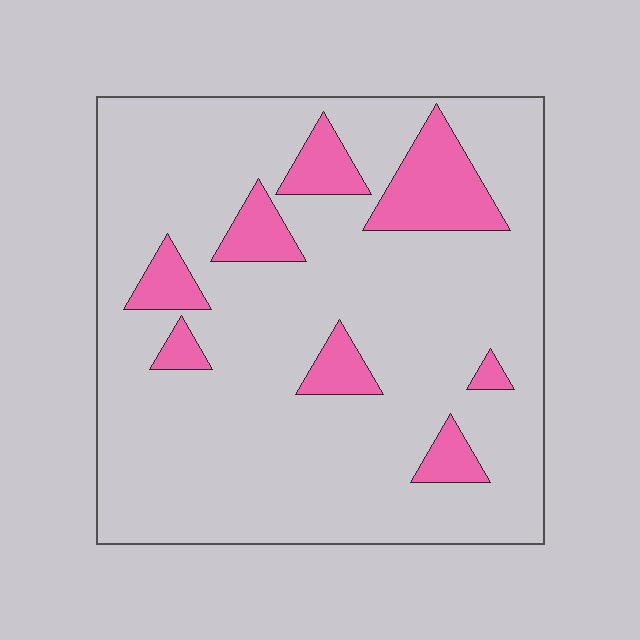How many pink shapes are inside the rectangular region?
8.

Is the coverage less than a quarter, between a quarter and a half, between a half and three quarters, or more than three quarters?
Less than a quarter.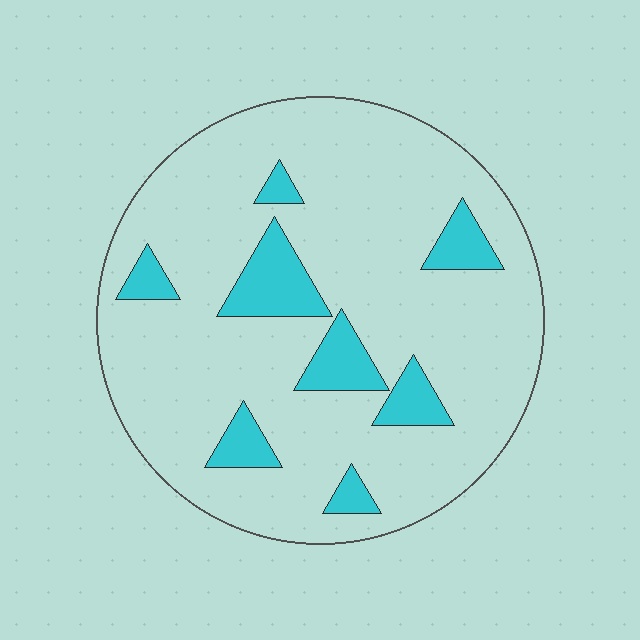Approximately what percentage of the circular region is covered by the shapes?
Approximately 15%.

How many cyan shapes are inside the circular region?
8.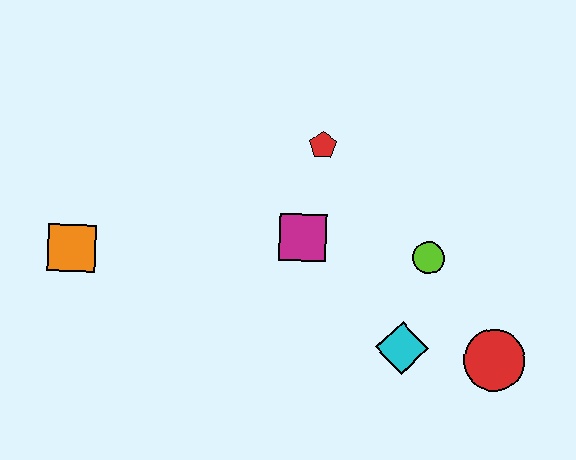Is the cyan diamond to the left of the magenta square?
No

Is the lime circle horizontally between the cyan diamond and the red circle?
Yes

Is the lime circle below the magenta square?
Yes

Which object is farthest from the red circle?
The orange square is farthest from the red circle.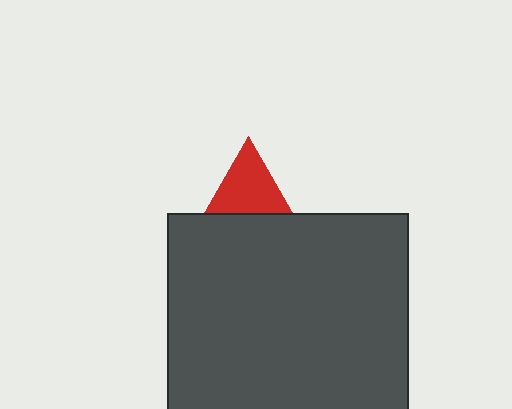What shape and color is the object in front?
The object in front is a dark gray rectangle.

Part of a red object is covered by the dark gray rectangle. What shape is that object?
It is a triangle.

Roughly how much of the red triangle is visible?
About half of it is visible (roughly 58%).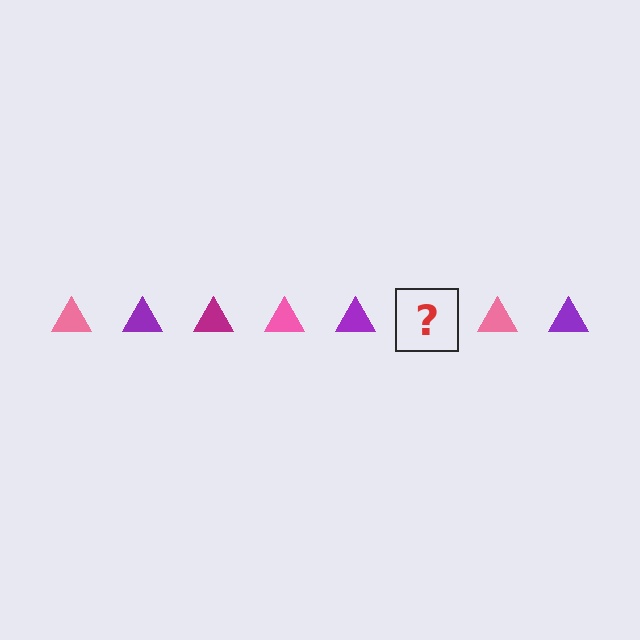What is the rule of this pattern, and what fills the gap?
The rule is that the pattern cycles through pink, purple, magenta triangles. The gap should be filled with a magenta triangle.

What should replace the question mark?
The question mark should be replaced with a magenta triangle.